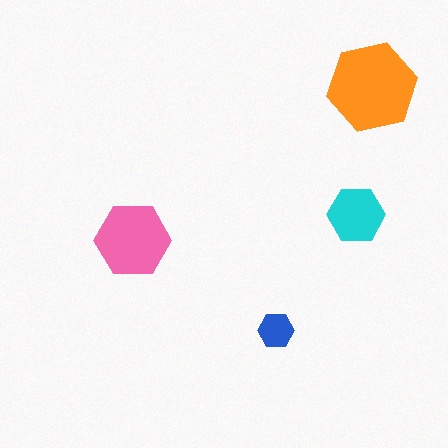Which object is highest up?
The orange hexagon is topmost.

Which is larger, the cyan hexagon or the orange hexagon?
The orange one.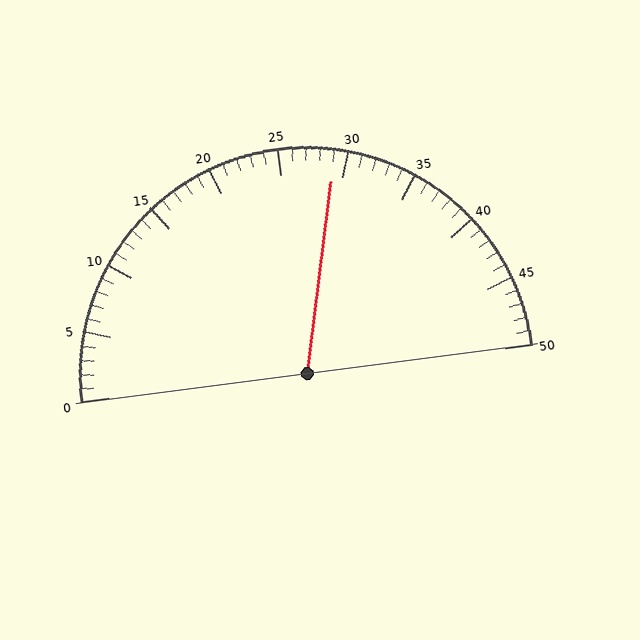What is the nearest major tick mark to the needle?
The nearest major tick mark is 30.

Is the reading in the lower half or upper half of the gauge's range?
The reading is in the upper half of the range (0 to 50).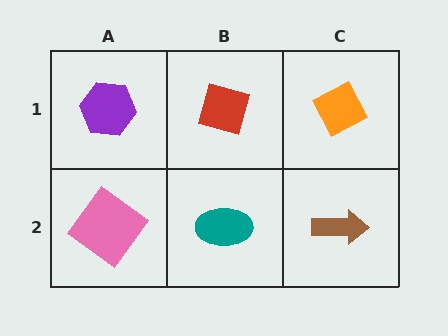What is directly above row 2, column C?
An orange diamond.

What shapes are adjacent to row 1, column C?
A brown arrow (row 2, column C), a red diamond (row 1, column B).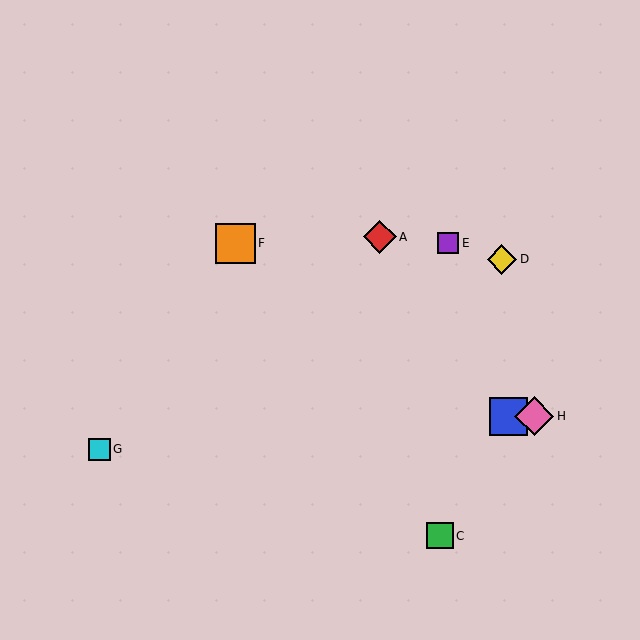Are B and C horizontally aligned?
No, B is at y≈416 and C is at y≈536.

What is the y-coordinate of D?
Object D is at y≈259.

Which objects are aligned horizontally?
Objects B, H are aligned horizontally.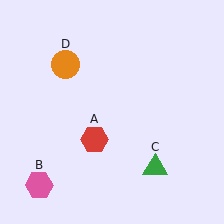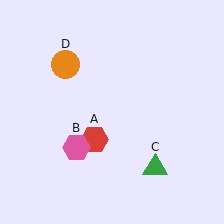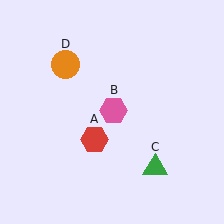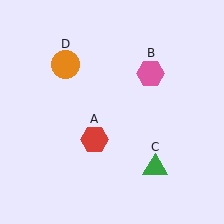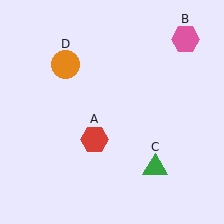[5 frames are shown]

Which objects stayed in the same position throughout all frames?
Red hexagon (object A) and green triangle (object C) and orange circle (object D) remained stationary.